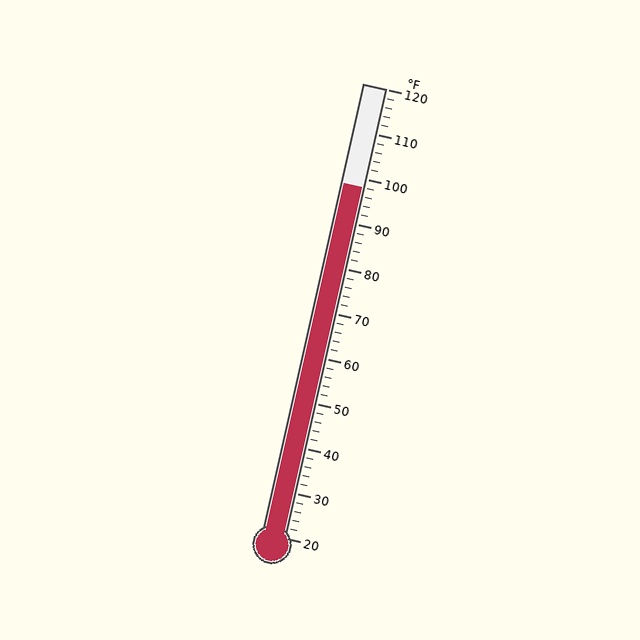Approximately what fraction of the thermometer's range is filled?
The thermometer is filled to approximately 80% of its range.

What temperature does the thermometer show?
The thermometer shows approximately 98°F.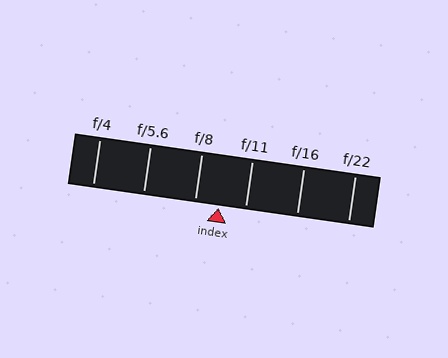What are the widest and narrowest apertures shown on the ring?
The widest aperture shown is f/4 and the narrowest is f/22.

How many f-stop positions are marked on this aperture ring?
There are 6 f-stop positions marked.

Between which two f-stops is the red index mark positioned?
The index mark is between f/8 and f/11.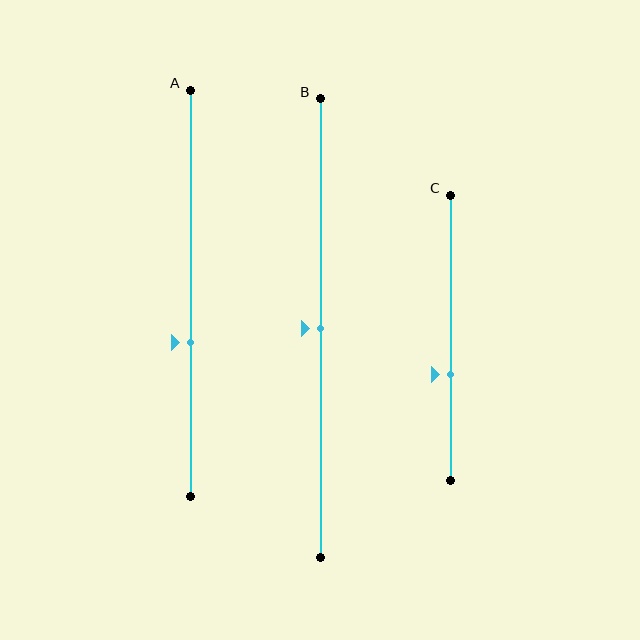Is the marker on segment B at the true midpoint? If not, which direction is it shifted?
Yes, the marker on segment B is at the true midpoint.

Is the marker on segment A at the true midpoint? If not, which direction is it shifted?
No, the marker on segment A is shifted downward by about 12% of the segment length.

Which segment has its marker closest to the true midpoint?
Segment B has its marker closest to the true midpoint.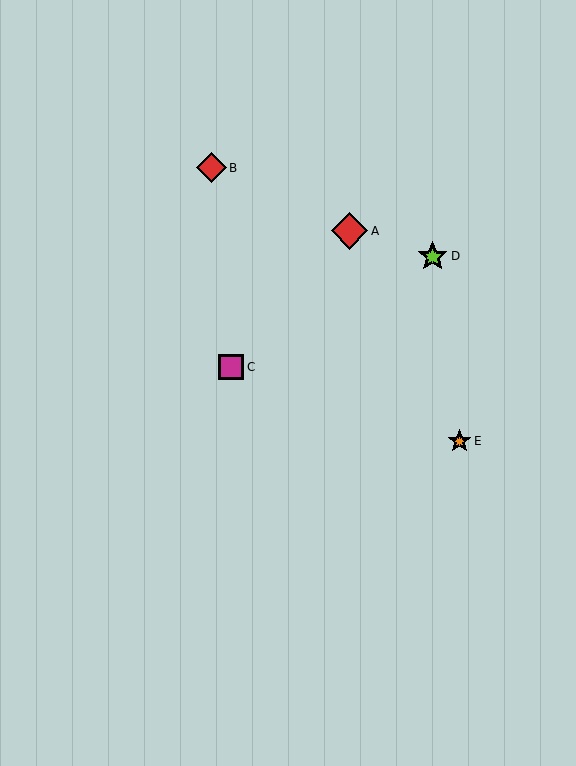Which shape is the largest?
The red diamond (labeled A) is the largest.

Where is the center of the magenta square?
The center of the magenta square is at (231, 367).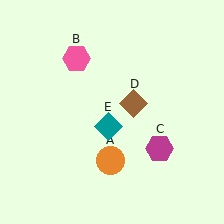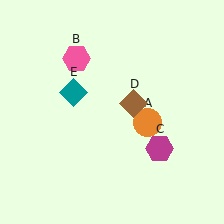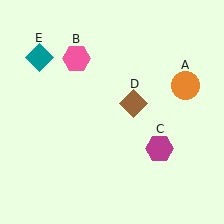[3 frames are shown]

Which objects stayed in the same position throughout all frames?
Pink hexagon (object B) and magenta hexagon (object C) and brown diamond (object D) remained stationary.